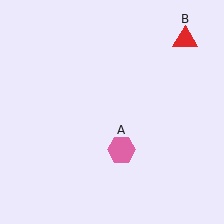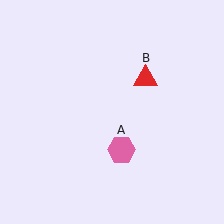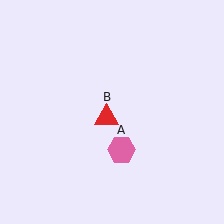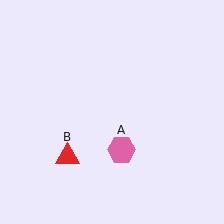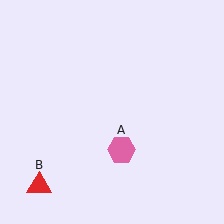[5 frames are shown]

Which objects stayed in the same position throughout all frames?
Pink hexagon (object A) remained stationary.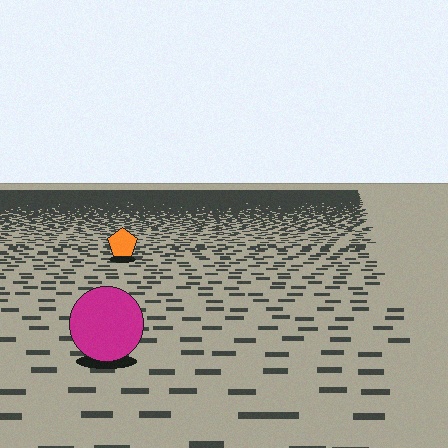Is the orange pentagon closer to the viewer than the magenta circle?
No. The magenta circle is closer — you can tell from the texture gradient: the ground texture is coarser near it.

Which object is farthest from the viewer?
The orange pentagon is farthest from the viewer. It appears smaller and the ground texture around it is denser.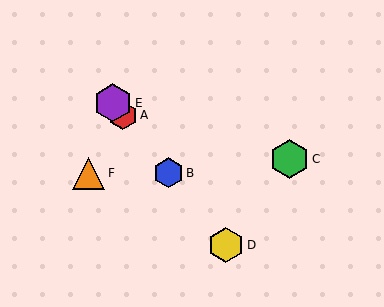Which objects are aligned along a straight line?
Objects A, B, D, E are aligned along a straight line.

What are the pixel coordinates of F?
Object F is at (89, 173).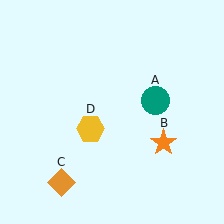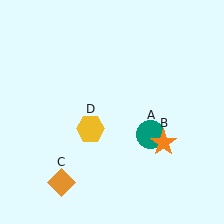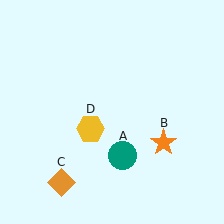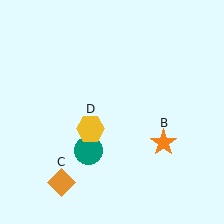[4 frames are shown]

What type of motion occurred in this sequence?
The teal circle (object A) rotated clockwise around the center of the scene.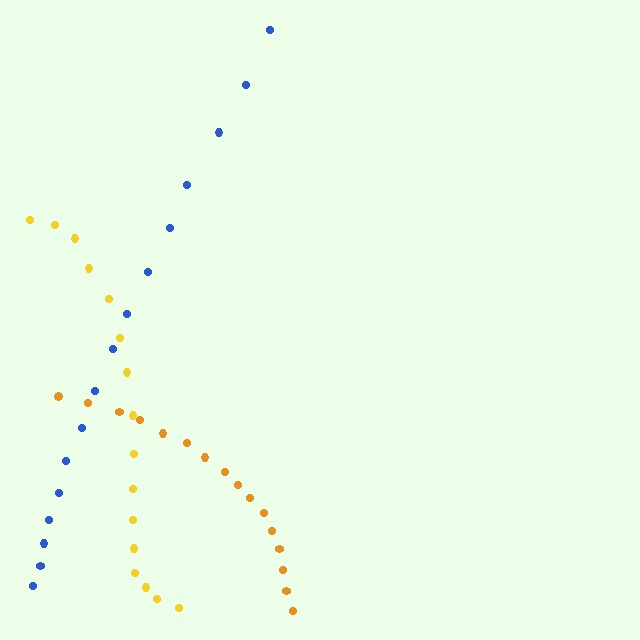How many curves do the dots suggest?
There are 3 distinct paths.